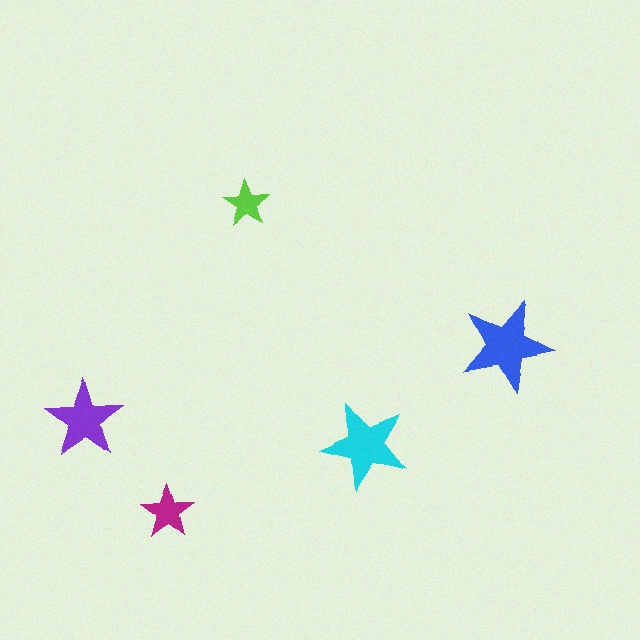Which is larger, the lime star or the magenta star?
The magenta one.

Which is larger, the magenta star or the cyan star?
The cyan one.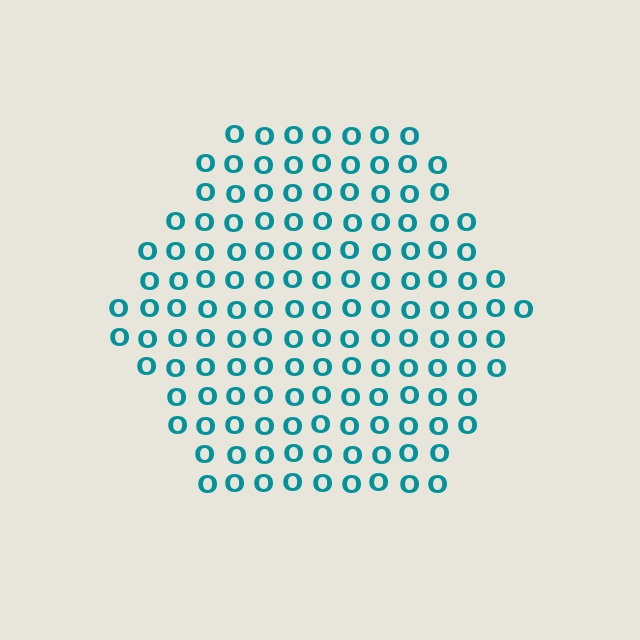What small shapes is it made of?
It is made of small letter O's.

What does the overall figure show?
The overall figure shows a hexagon.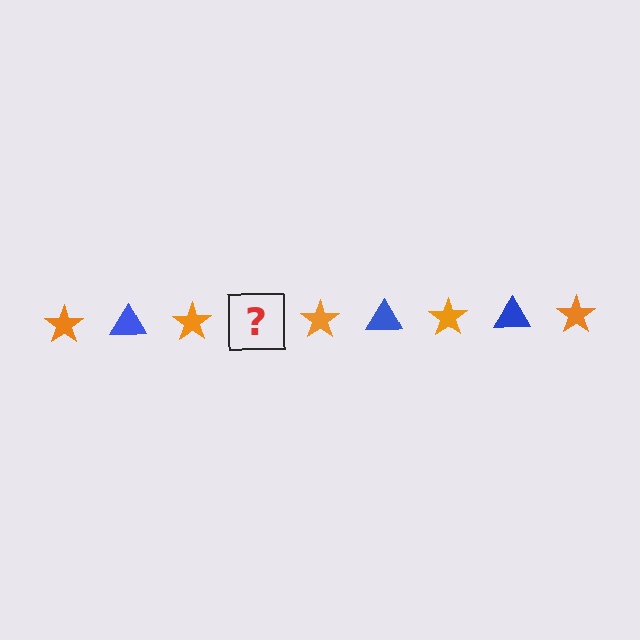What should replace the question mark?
The question mark should be replaced with a blue triangle.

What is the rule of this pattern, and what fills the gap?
The rule is that the pattern alternates between orange star and blue triangle. The gap should be filled with a blue triangle.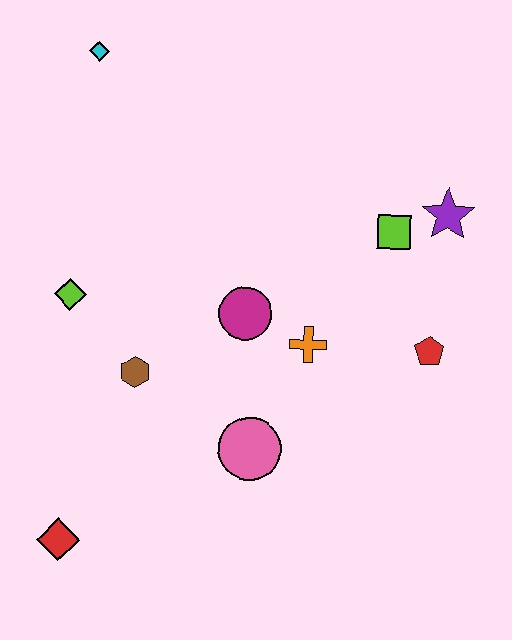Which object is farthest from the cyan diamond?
The red diamond is farthest from the cyan diamond.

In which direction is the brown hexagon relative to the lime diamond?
The brown hexagon is below the lime diamond.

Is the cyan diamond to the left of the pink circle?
Yes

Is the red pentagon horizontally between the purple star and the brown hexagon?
Yes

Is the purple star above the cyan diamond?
No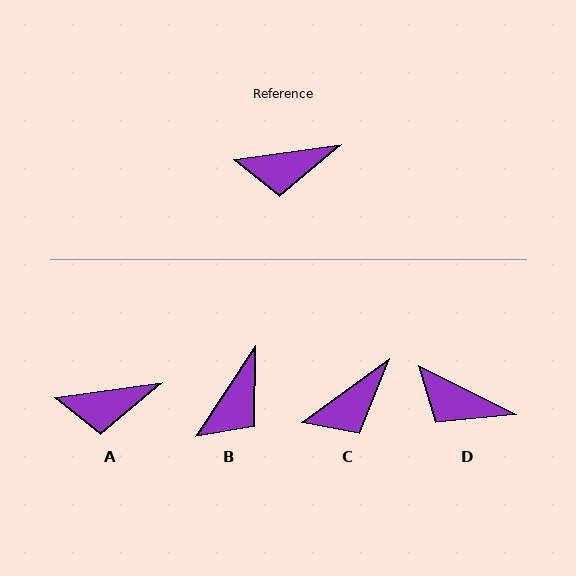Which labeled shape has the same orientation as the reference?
A.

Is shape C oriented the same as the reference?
No, it is off by about 28 degrees.